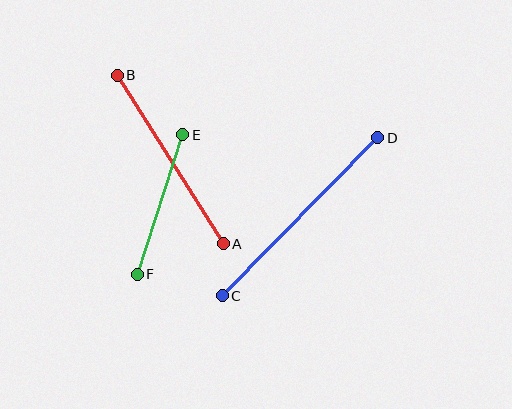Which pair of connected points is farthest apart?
Points C and D are farthest apart.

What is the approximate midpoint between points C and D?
The midpoint is at approximately (300, 217) pixels.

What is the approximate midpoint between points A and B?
The midpoint is at approximately (170, 159) pixels.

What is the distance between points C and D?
The distance is approximately 222 pixels.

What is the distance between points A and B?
The distance is approximately 199 pixels.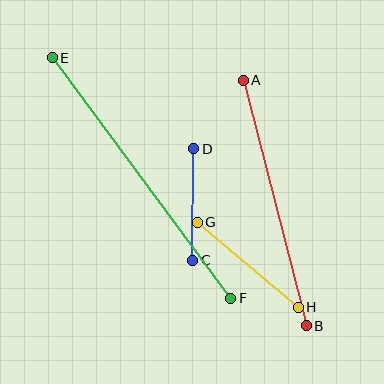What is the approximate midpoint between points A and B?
The midpoint is at approximately (275, 203) pixels.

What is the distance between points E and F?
The distance is approximately 300 pixels.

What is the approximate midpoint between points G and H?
The midpoint is at approximately (248, 265) pixels.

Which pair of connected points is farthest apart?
Points E and F are farthest apart.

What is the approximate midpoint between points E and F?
The midpoint is at approximately (142, 178) pixels.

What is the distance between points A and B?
The distance is approximately 254 pixels.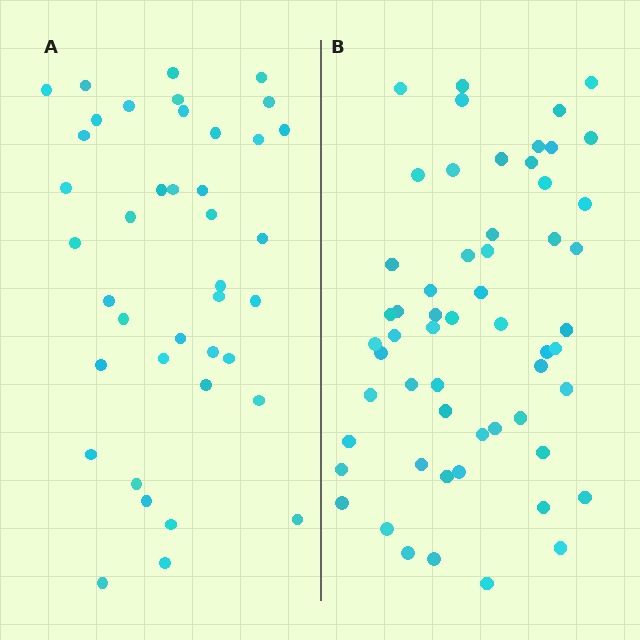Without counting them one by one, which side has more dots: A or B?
Region B (the right region) has more dots.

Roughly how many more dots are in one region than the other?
Region B has approximately 15 more dots than region A.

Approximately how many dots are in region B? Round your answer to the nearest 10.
About 60 dots. (The exact count is 57, which rounds to 60.)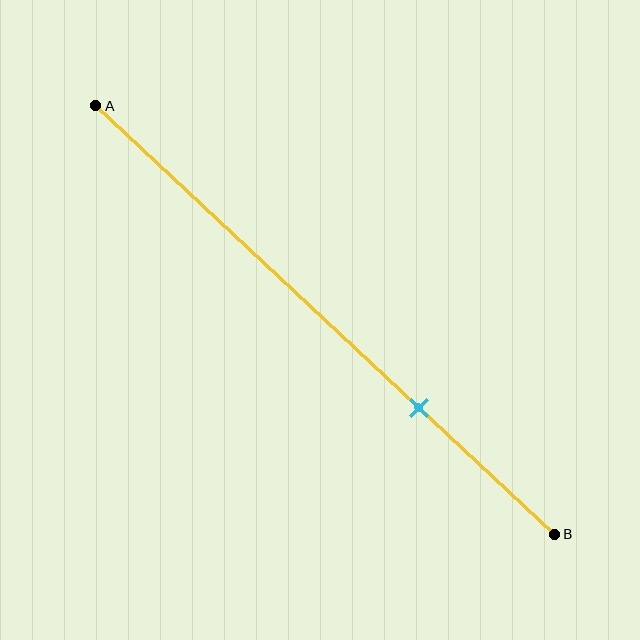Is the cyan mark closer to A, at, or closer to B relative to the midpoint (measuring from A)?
The cyan mark is closer to point B than the midpoint of segment AB.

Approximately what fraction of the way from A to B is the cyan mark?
The cyan mark is approximately 70% of the way from A to B.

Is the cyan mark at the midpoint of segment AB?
No, the mark is at about 70% from A, not at the 50% midpoint.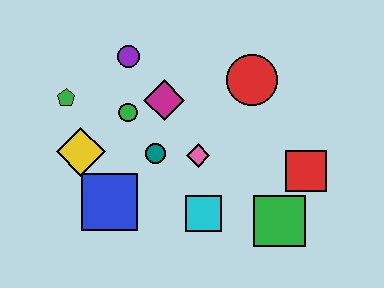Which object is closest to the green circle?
The magenta diamond is closest to the green circle.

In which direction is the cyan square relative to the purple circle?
The cyan square is below the purple circle.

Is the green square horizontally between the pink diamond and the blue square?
No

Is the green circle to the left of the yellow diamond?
No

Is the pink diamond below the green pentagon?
Yes